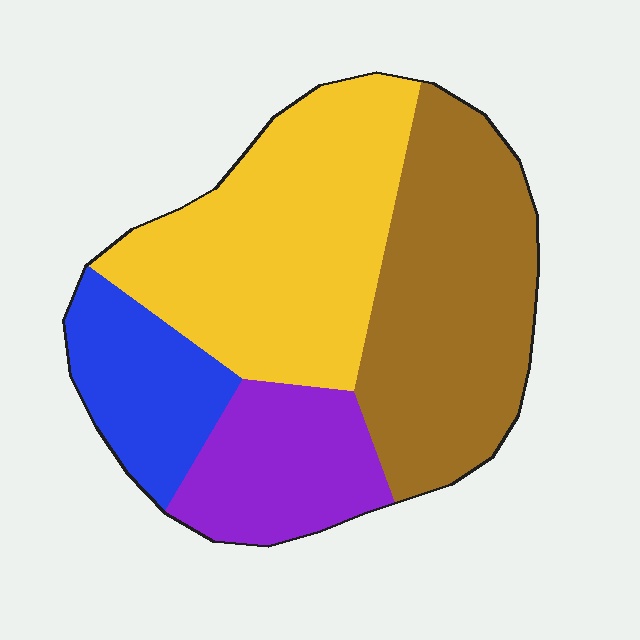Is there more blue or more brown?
Brown.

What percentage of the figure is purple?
Purple covers around 15% of the figure.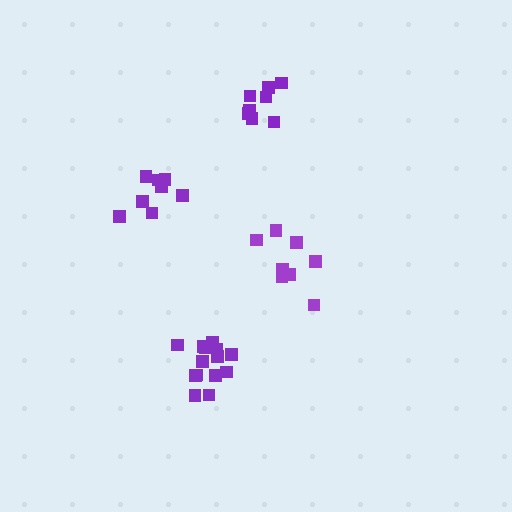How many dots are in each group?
Group 1: 8 dots, Group 2: 8 dots, Group 3: 8 dots, Group 4: 14 dots (38 total).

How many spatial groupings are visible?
There are 4 spatial groupings.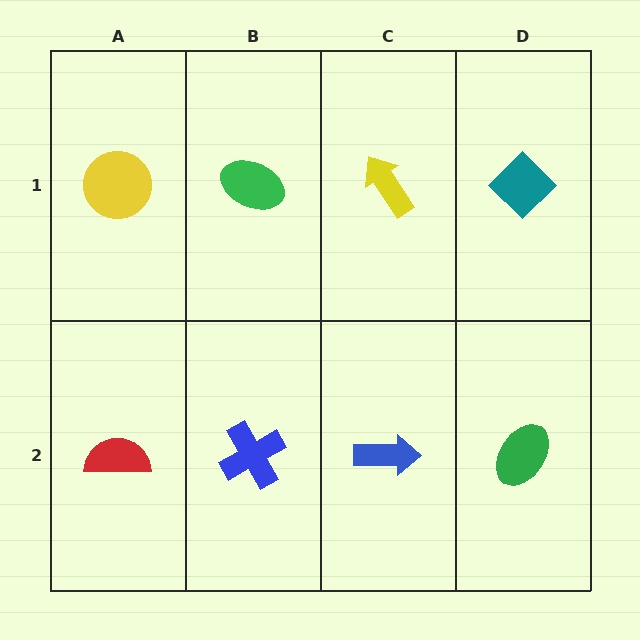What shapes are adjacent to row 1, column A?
A red semicircle (row 2, column A), a green ellipse (row 1, column B).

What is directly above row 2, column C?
A yellow arrow.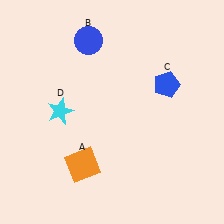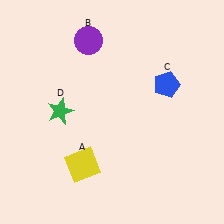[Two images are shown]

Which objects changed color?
A changed from orange to yellow. B changed from blue to purple. D changed from cyan to green.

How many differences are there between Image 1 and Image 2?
There are 3 differences between the two images.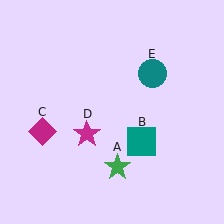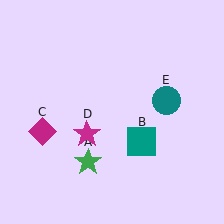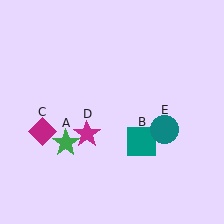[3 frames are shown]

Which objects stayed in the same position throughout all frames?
Teal square (object B) and magenta diamond (object C) and magenta star (object D) remained stationary.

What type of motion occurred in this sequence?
The green star (object A), teal circle (object E) rotated clockwise around the center of the scene.